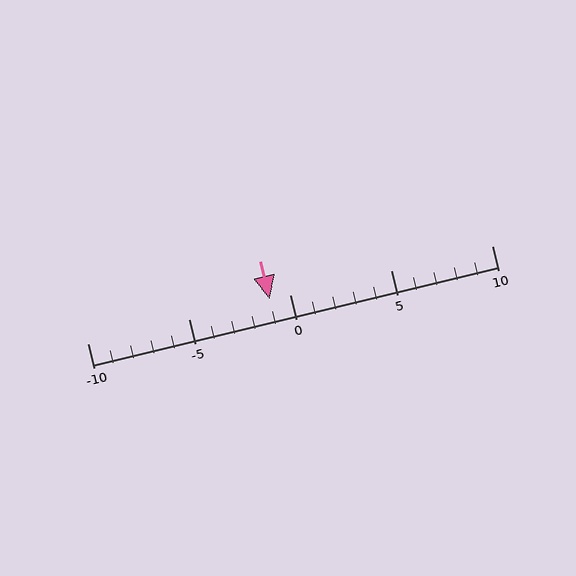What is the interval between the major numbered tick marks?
The major tick marks are spaced 5 units apart.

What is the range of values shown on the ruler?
The ruler shows values from -10 to 10.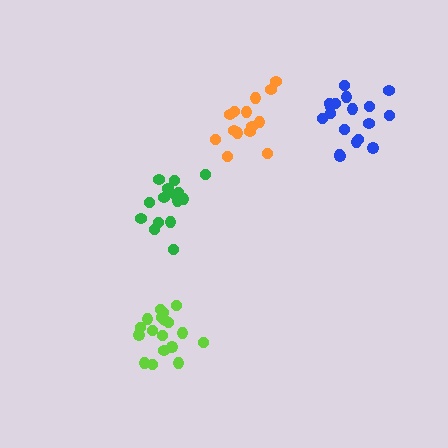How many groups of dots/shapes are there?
There are 4 groups.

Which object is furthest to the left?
The lime cluster is leftmost.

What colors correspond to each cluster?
The clusters are colored: lime, orange, blue, green.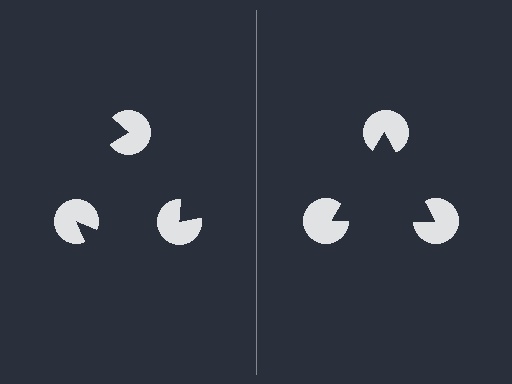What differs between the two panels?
The pac-man discs are positioned identically on both sides; only the wedge orientations differ. On the right they align to a triangle; on the left they are misaligned.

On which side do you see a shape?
An illusory triangle appears on the right side. On the left side the wedge cuts are rotated, so no coherent shape forms.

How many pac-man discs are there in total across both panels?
6 — 3 on each side.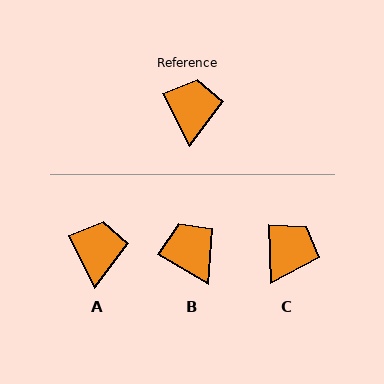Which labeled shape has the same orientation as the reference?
A.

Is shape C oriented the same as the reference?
No, it is off by about 25 degrees.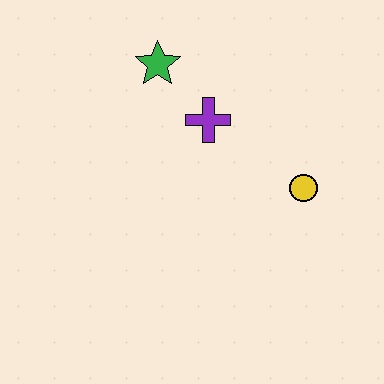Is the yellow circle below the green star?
Yes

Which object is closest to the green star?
The purple cross is closest to the green star.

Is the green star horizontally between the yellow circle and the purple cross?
No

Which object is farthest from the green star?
The yellow circle is farthest from the green star.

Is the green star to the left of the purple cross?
Yes